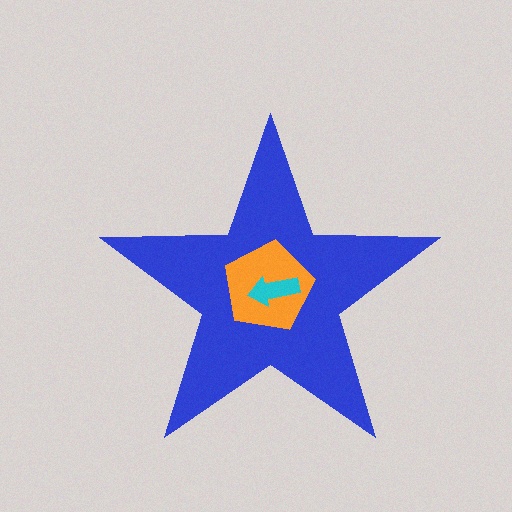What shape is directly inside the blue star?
The orange pentagon.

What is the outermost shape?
The blue star.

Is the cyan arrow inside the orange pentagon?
Yes.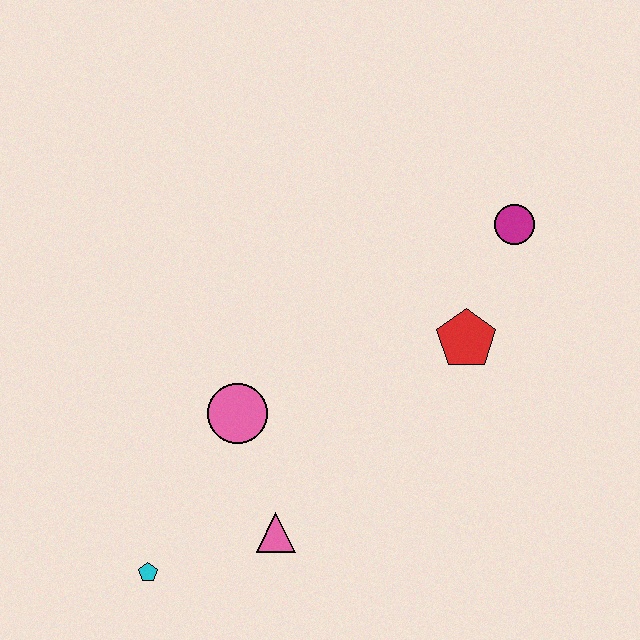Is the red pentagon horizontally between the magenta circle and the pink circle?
Yes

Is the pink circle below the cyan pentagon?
No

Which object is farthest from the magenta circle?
The cyan pentagon is farthest from the magenta circle.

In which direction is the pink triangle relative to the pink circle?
The pink triangle is below the pink circle.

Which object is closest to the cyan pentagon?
The pink triangle is closest to the cyan pentagon.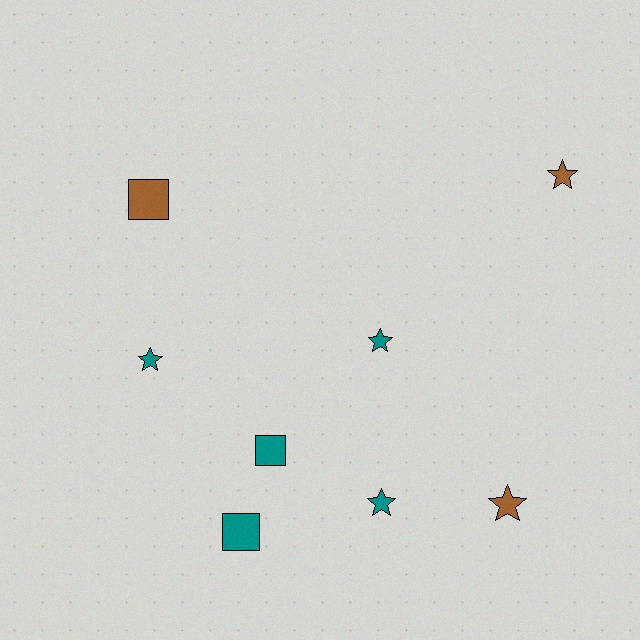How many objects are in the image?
There are 8 objects.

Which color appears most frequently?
Teal, with 5 objects.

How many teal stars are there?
There are 3 teal stars.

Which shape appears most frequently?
Star, with 5 objects.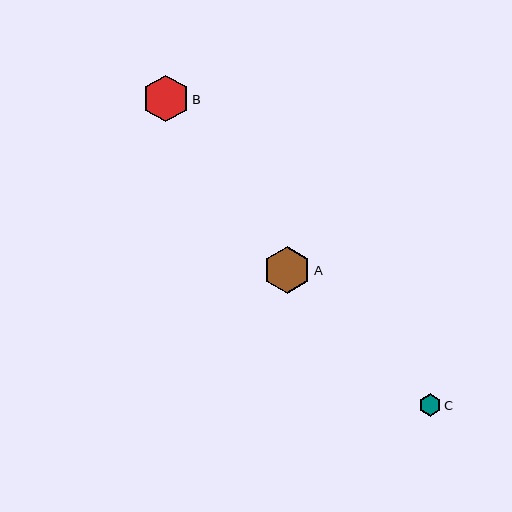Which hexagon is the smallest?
Hexagon C is the smallest with a size of approximately 23 pixels.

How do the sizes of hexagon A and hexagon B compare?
Hexagon A and hexagon B are approximately the same size.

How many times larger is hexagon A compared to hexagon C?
Hexagon A is approximately 2.1 times the size of hexagon C.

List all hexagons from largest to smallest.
From largest to smallest: A, B, C.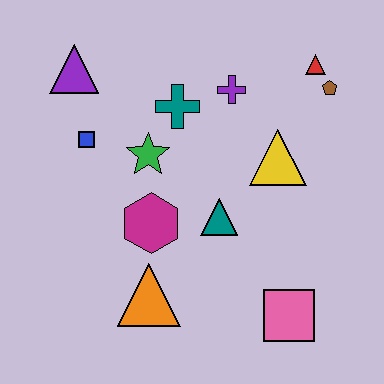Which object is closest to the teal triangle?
The magenta hexagon is closest to the teal triangle.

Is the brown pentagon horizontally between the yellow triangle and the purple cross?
No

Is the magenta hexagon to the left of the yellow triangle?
Yes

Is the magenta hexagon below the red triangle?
Yes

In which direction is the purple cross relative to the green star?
The purple cross is to the right of the green star.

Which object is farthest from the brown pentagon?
The orange triangle is farthest from the brown pentagon.